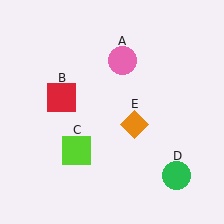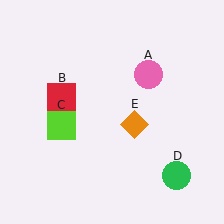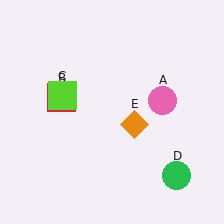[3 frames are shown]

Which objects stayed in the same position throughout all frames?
Red square (object B) and green circle (object D) and orange diamond (object E) remained stationary.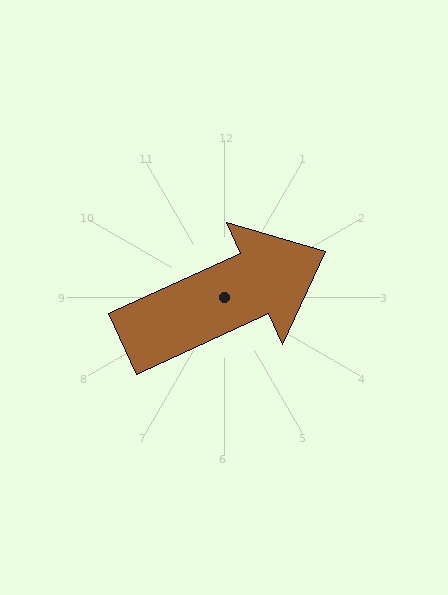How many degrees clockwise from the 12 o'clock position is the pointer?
Approximately 65 degrees.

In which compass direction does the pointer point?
Northeast.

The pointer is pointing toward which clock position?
Roughly 2 o'clock.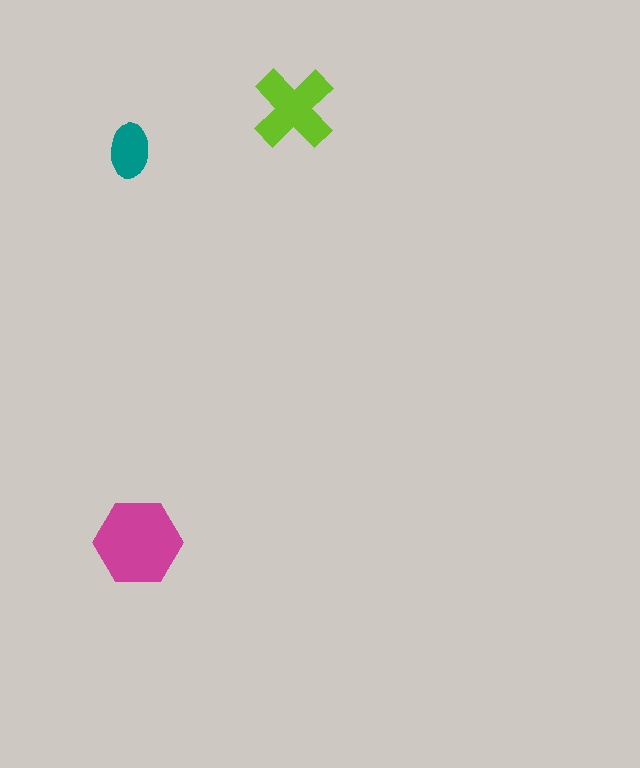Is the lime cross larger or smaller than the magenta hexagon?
Smaller.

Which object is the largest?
The magenta hexagon.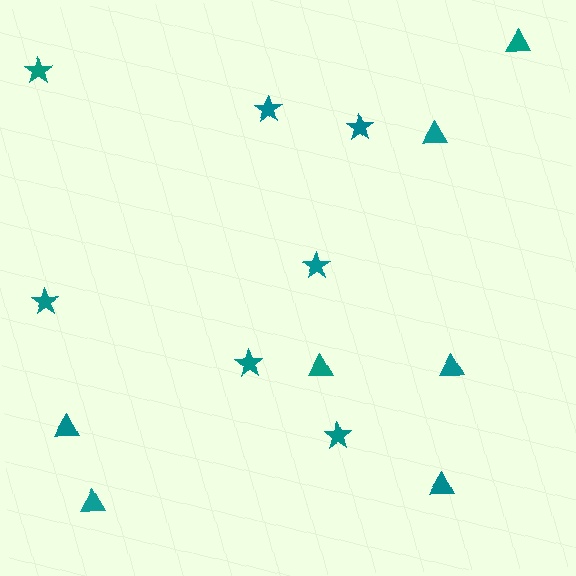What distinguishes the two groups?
There are 2 groups: one group of triangles (7) and one group of stars (7).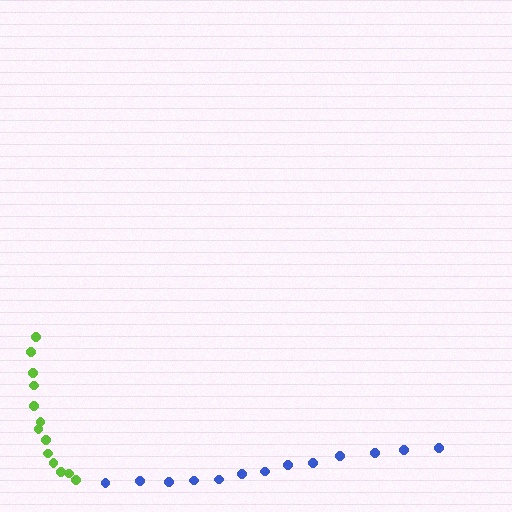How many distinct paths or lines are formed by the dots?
There are 2 distinct paths.